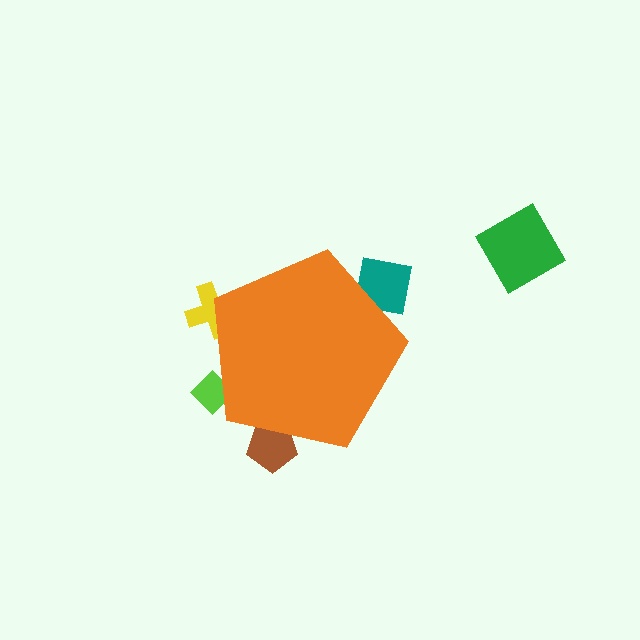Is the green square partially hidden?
No, the green square is fully visible.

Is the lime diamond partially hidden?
Yes, the lime diamond is partially hidden behind the orange pentagon.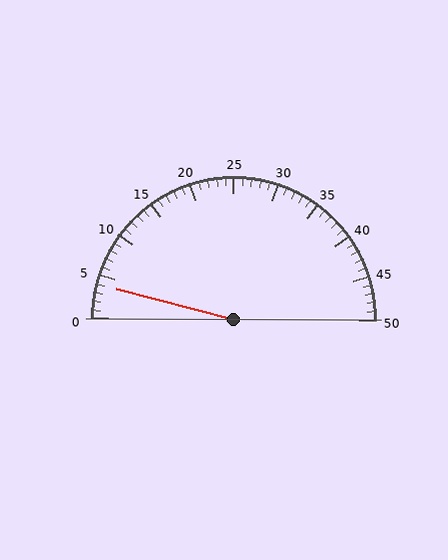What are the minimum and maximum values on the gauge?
The gauge ranges from 0 to 50.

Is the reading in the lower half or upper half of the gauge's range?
The reading is in the lower half of the range (0 to 50).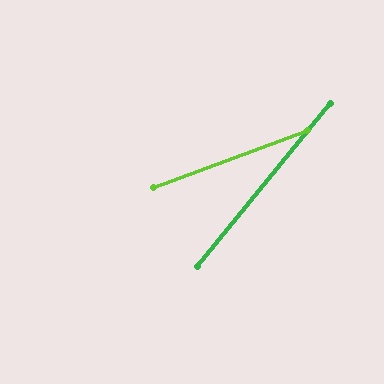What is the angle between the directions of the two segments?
Approximately 31 degrees.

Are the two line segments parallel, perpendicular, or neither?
Neither parallel nor perpendicular — they differ by about 31°.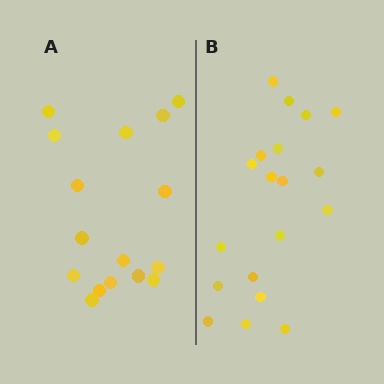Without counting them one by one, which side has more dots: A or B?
Region B (the right region) has more dots.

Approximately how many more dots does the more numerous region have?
Region B has just a few more — roughly 2 or 3 more dots than region A.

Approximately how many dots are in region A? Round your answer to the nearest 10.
About 20 dots. (The exact count is 16, which rounds to 20.)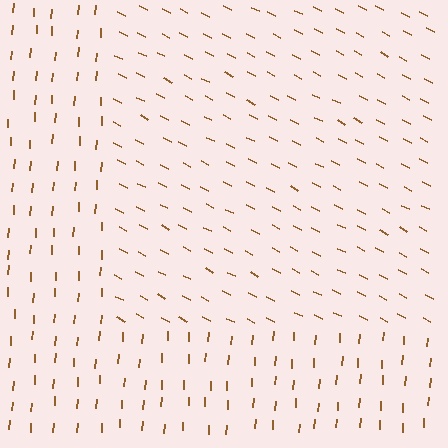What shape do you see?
I see a rectangle.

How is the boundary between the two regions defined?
The boundary is defined purely by a change in line orientation (approximately 67 degrees difference). All lines are the same color and thickness.